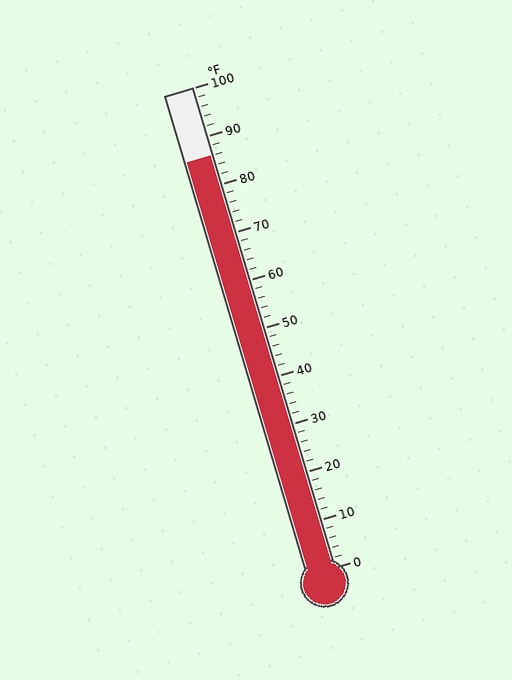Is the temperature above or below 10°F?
The temperature is above 10°F.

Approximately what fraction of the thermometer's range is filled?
The thermometer is filled to approximately 85% of its range.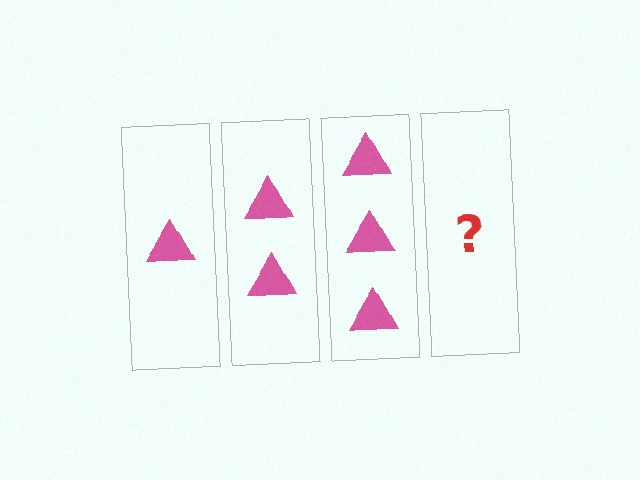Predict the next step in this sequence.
The next step is 4 triangles.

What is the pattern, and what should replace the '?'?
The pattern is that each step adds one more triangle. The '?' should be 4 triangles.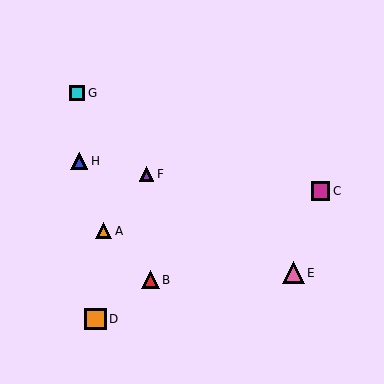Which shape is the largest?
The pink triangle (labeled E) is the largest.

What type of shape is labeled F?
Shape F is a purple triangle.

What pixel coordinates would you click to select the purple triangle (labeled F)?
Click at (146, 174) to select the purple triangle F.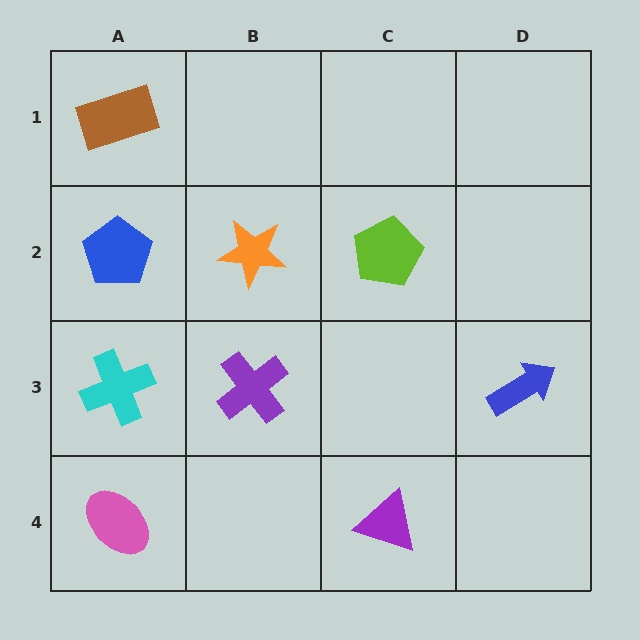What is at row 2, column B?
An orange star.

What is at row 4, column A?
A pink ellipse.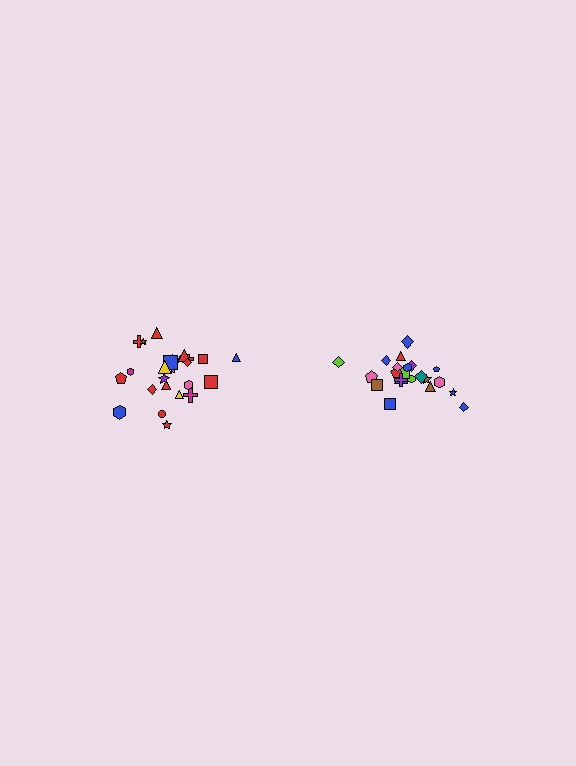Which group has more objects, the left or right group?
The left group.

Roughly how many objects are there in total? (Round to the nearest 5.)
Roughly 45 objects in total.